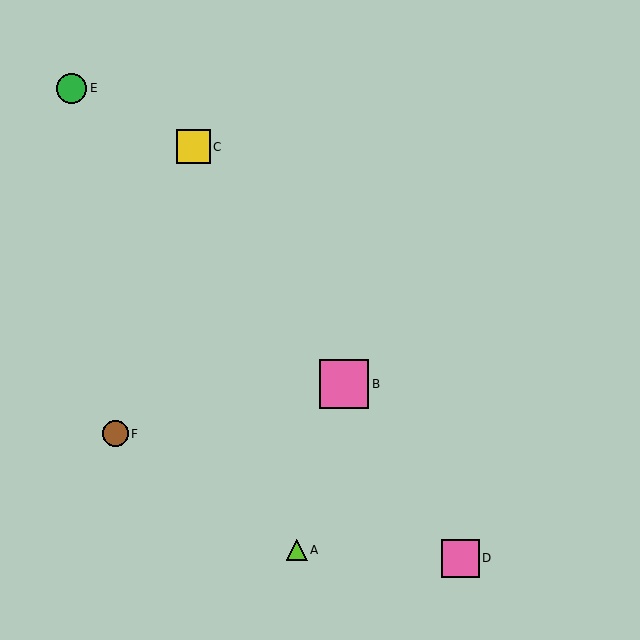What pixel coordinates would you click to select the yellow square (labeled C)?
Click at (193, 147) to select the yellow square C.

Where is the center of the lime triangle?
The center of the lime triangle is at (297, 550).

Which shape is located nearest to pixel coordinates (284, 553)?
The lime triangle (labeled A) at (297, 550) is nearest to that location.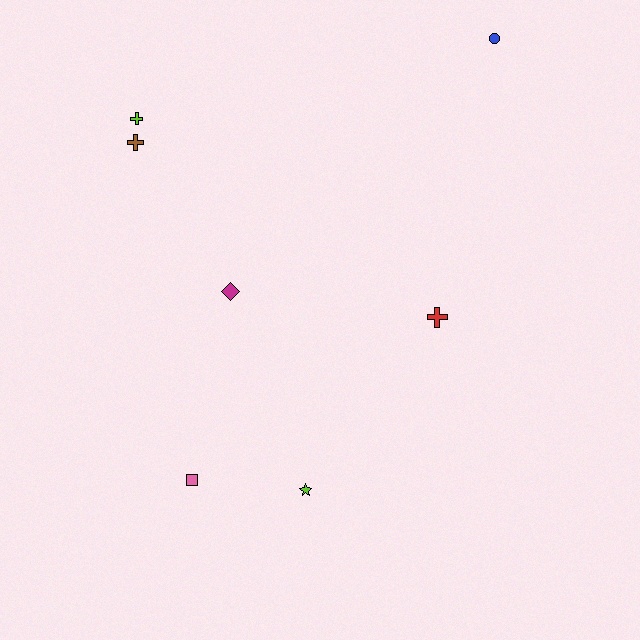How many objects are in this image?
There are 7 objects.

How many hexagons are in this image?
There are no hexagons.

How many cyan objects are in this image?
There are no cyan objects.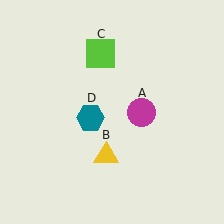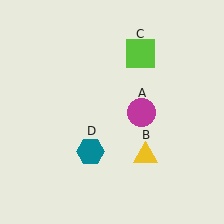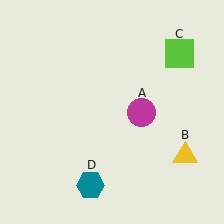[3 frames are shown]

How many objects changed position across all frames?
3 objects changed position: yellow triangle (object B), lime square (object C), teal hexagon (object D).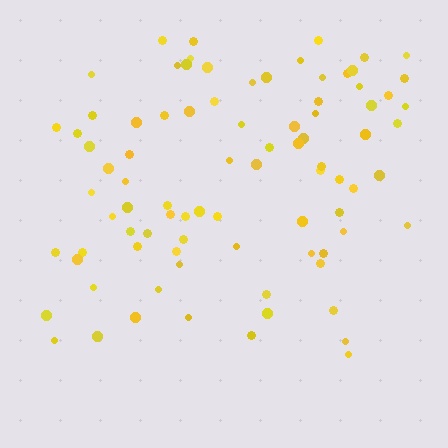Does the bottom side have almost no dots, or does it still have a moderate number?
Still a moderate number, just noticeably fewer than the top.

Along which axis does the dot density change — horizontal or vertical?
Vertical.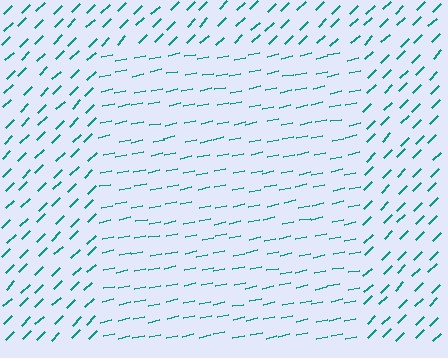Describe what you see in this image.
The image is filled with small teal line segments. A rectangle region in the image has lines oriented differently from the surrounding lines, creating a visible texture boundary.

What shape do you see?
I see a rectangle.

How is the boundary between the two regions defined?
The boundary is defined purely by a change in line orientation (approximately 33 degrees difference). All lines are the same color and thickness.